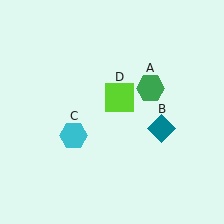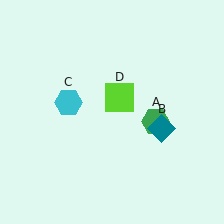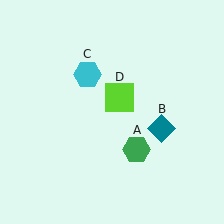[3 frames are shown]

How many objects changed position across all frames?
2 objects changed position: green hexagon (object A), cyan hexagon (object C).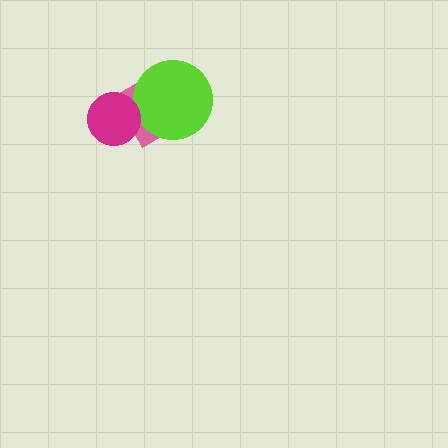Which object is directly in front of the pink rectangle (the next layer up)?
The lime circle is directly in front of the pink rectangle.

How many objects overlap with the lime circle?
1 object overlaps with the lime circle.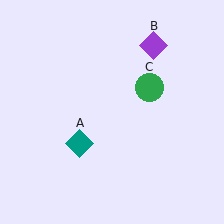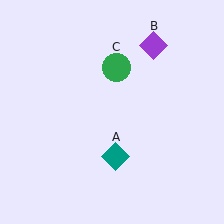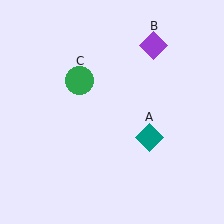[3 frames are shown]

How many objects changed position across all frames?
2 objects changed position: teal diamond (object A), green circle (object C).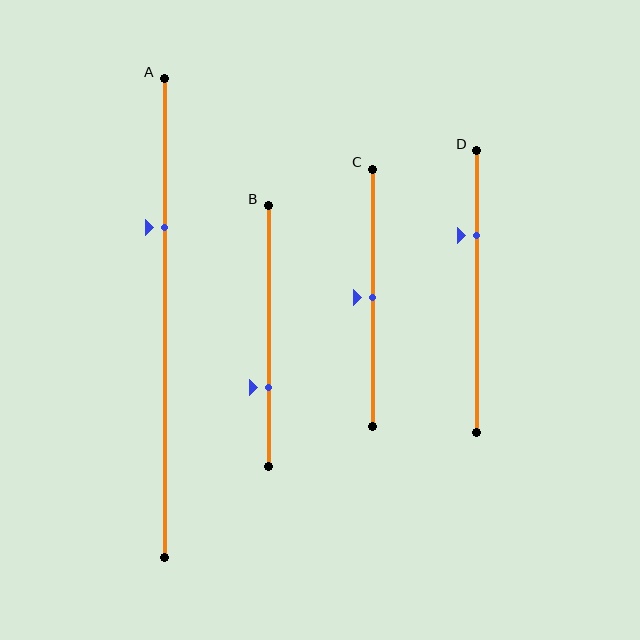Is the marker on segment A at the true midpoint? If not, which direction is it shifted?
No, the marker on segment A is shifted upward by about 19% of the segment length.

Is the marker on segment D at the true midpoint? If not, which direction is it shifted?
No, the marker on segment D is shifted upward by about 20% of the segment length.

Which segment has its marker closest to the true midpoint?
Segment C has its marker closest to the true midpoint.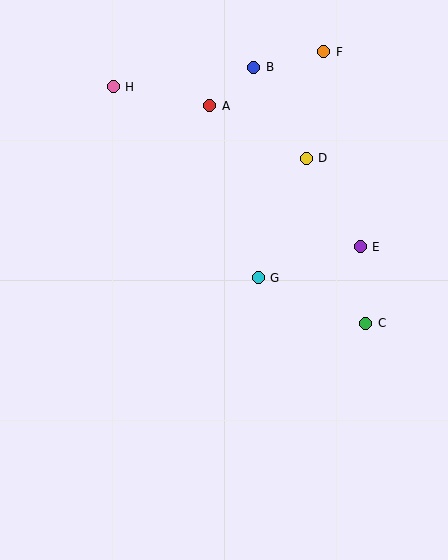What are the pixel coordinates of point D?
Point D is at (306, 158).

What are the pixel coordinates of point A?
Point A is at (210, 106).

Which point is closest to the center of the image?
Point G at (258, 278) is closest to the center.